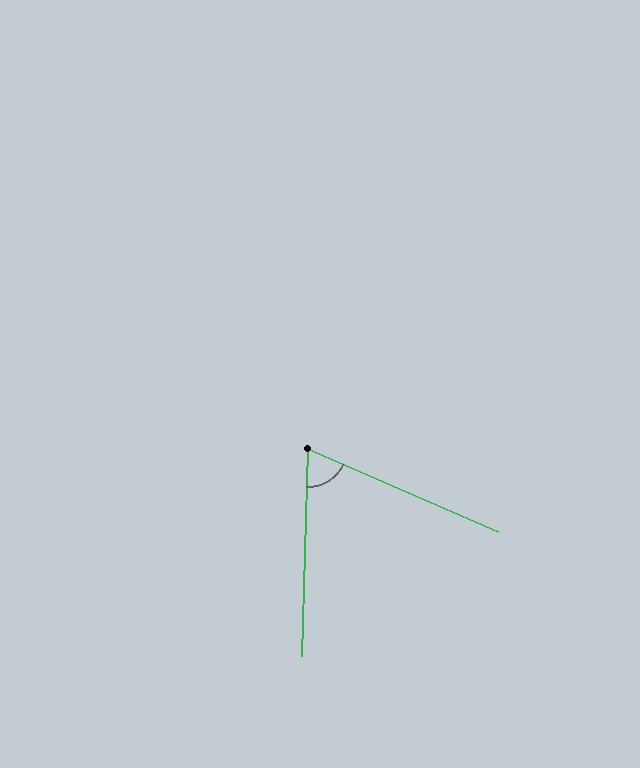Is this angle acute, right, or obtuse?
It is acute.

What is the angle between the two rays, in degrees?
Approximately 68 degrees.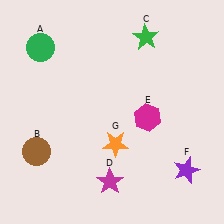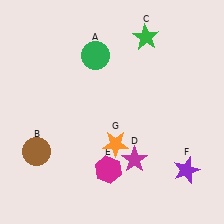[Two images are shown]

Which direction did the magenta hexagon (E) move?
The magenta hexagon (E) moved down.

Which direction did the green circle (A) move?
The green circle (A) moved right.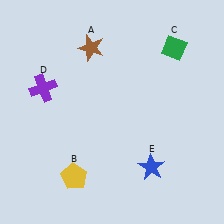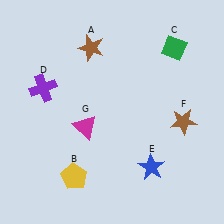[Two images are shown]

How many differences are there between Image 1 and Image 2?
There are 2 differences between the two images.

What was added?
A brown star (F), a magenta triangle (G) were added in Image 2.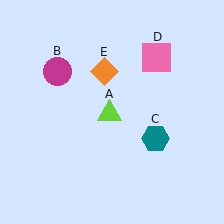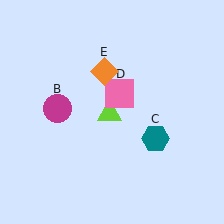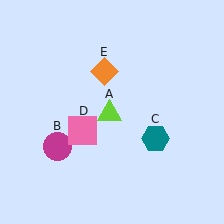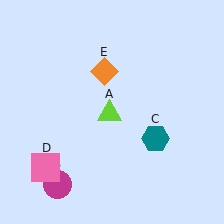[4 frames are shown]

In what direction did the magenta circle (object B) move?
The magenta circle (object B) moved down.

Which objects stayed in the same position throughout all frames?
Lime triangle (object A) and teal hexagon (object C) and orange diamond (object E) remained stationary.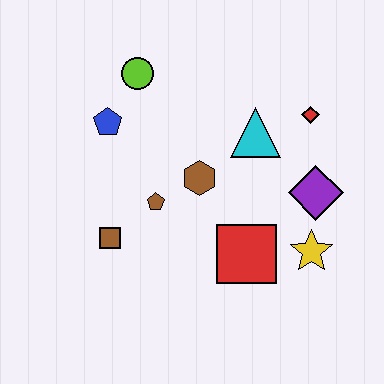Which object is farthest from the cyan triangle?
The brown square is farthest from the cyan triangle.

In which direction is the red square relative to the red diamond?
The red square is below the red diamond.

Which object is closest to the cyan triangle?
The red diamond is closest to the cyan triangle.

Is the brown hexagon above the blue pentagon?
No